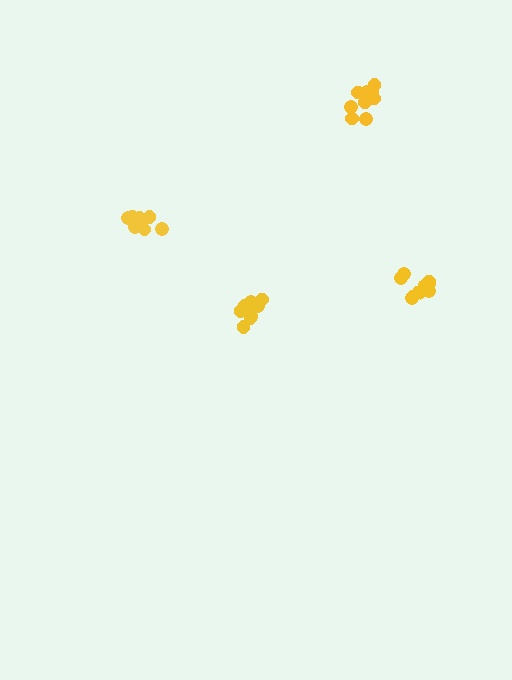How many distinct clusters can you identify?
There are 4 distinct clusters.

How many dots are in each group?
Group 1: 9 dots, Group 2: 10 dots, Group 3: 11 dots, Group 4: 10 dots (40 total).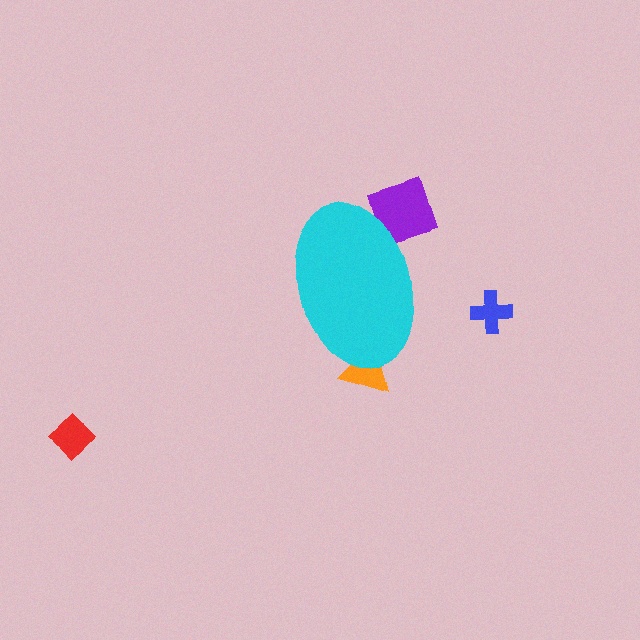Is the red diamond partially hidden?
No, the red diamond is fully visible.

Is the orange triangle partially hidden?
Yes, the orange triangle is partially hidden behind the cyan ellipse.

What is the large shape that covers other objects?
A cyan ellipse.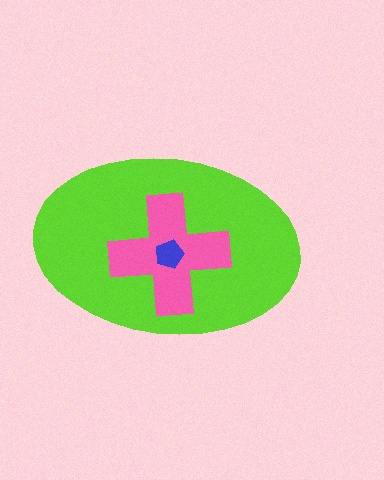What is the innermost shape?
The blue pentagon.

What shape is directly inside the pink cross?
The blue pentagon.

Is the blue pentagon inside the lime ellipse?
Yes.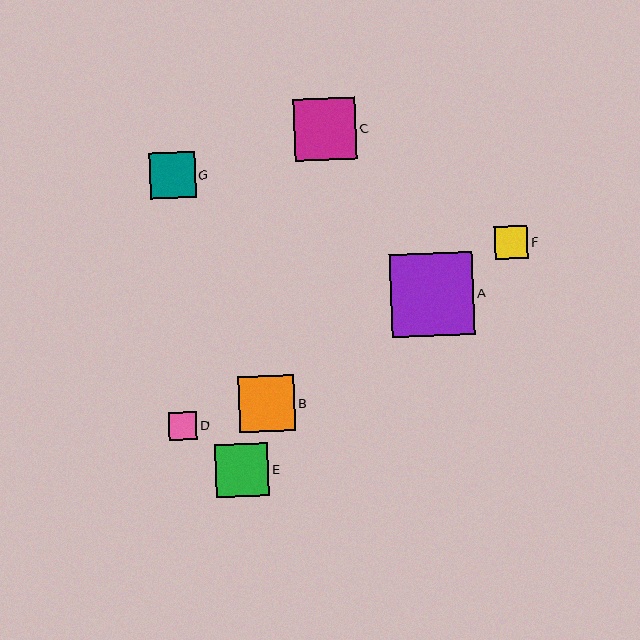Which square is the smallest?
Square D is the smallest with a size of approximately 28 pixels.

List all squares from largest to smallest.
From largest to smallest: A, C, B, E, G, F, D.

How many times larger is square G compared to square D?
Square G is approximately 1.6 times the size of square D.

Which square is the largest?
Square A is the largest with a size of approximately 84 pixels.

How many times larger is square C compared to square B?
Square C is approximately 1.1 times the size of square B.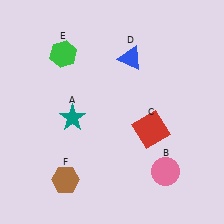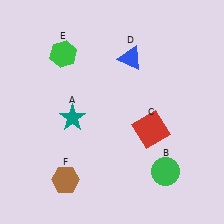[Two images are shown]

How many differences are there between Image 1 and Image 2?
There is 1 difference between the two images.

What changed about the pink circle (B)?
In Image 1, B is pink. In Image 2, it changed to green.